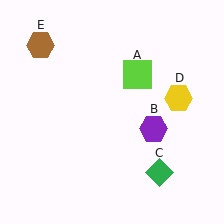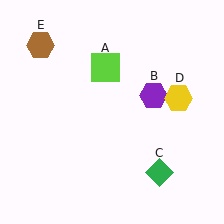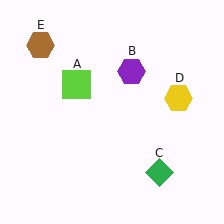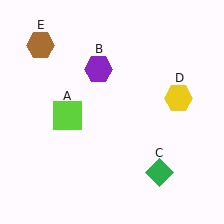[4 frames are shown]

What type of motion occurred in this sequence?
The lime square (object A), purple hexagon (object B) rotated counterclockwise around the center of the scene.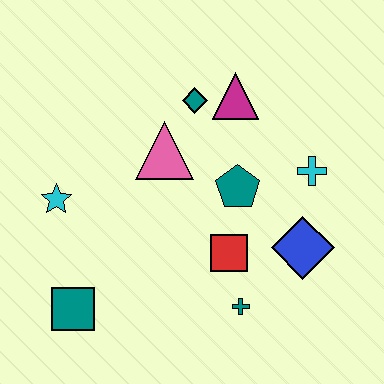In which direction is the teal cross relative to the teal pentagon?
The teal cross is below the teal pentagon.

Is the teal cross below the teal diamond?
Yes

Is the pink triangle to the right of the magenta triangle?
No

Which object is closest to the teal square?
The cyan star is closest to the teal square.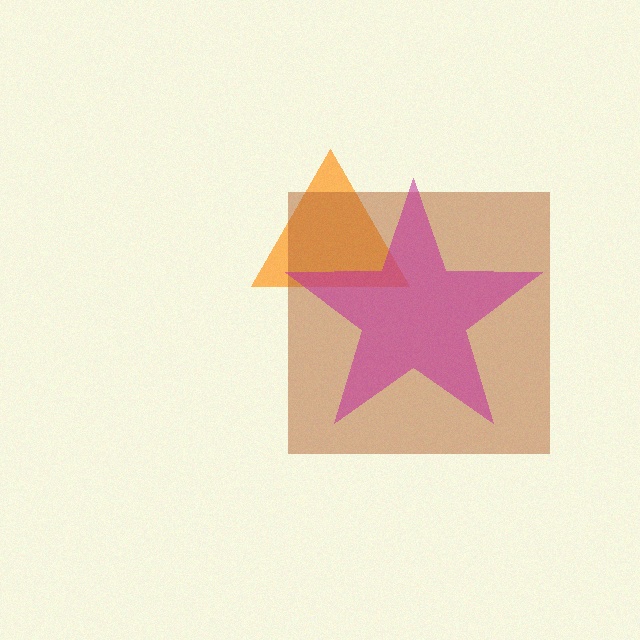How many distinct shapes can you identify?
There are 3 distinct shapes: an orange triangle, a brown square, a magenta star.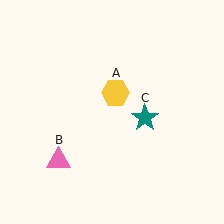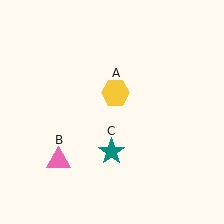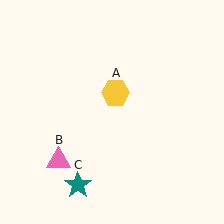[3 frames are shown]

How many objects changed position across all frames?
1 object changed position: teal star (object C).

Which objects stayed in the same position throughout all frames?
Yellow hexagon (object A) and pink triangle (object B) remained stationary.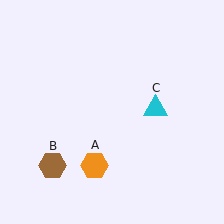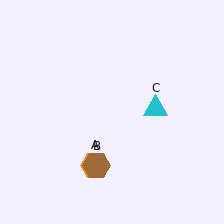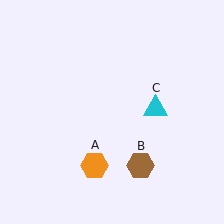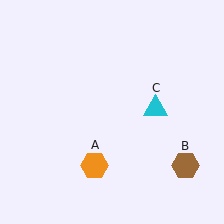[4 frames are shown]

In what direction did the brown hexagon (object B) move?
The brown hexagon (object B) moved right.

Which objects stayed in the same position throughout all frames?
Orange hexagon (object A) and cyan triangle (object C) remained stationary.